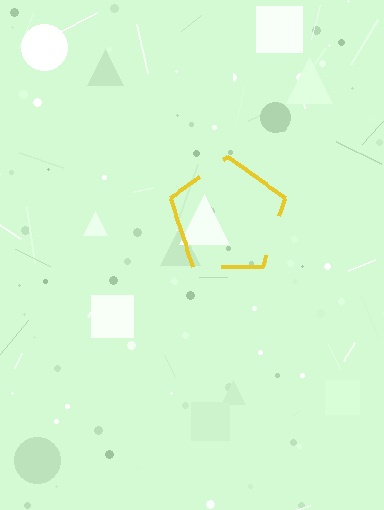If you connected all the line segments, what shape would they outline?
They would outline a pentagon.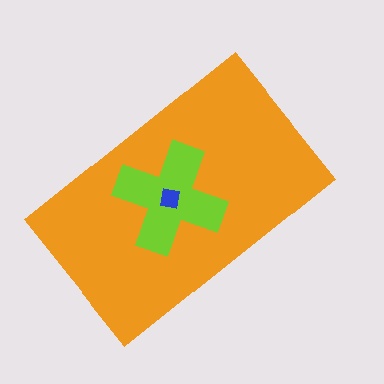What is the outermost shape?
The orange rectangle.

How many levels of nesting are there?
3.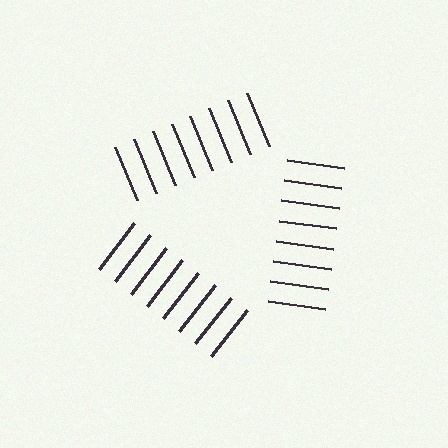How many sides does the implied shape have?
3 sides — the line-ends trace a triangle.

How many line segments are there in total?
24 — 8 along each of the 3 edges.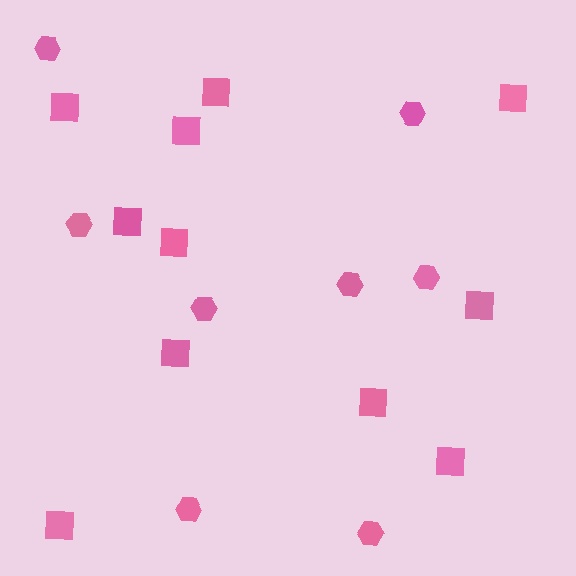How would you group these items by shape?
There are 2 groups: one group of hexagons (8) and one group of squares (11).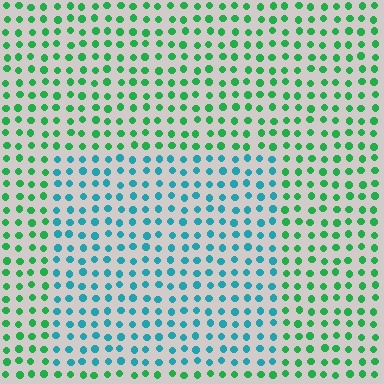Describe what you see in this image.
The image is filled with small green elements in a uniform arrangement. A rectangle-shaped region is visible where the elements are tinted to a slightly different hue, forming a subtle color boundary.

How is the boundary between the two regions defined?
The boundary is defined purely by a slight shift in hue (about 49 degrees). Spacing, size, and orientation are identical on both sides.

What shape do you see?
I see a rectangle.